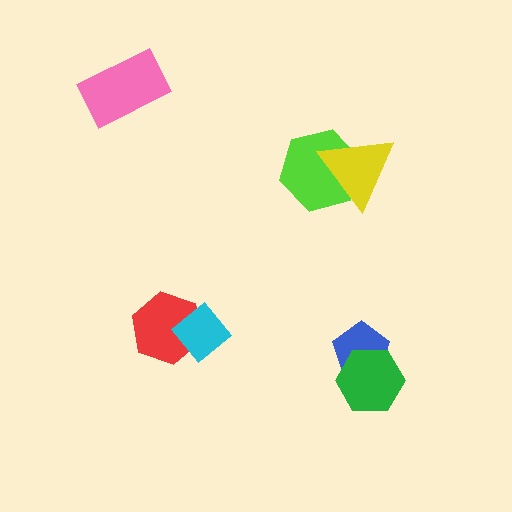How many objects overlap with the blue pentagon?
1 object overlaps with the blue pentagon.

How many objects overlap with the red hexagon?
1 object overlaps with the red hexagon.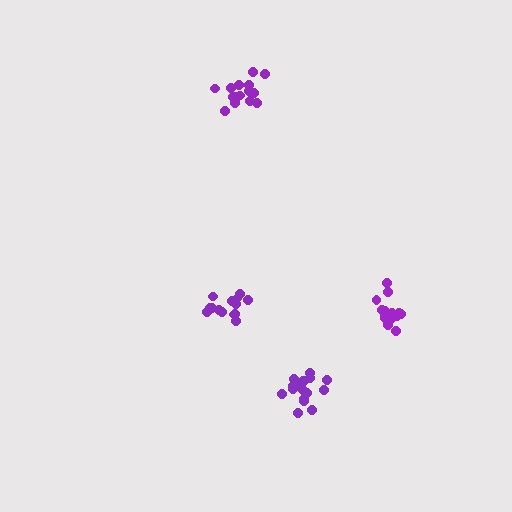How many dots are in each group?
Group 1: 17 dots, Group 2: 15 dots, Group 3: 14 dots, Group 4: 17 dots (63 total).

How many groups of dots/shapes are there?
There are 4 groups.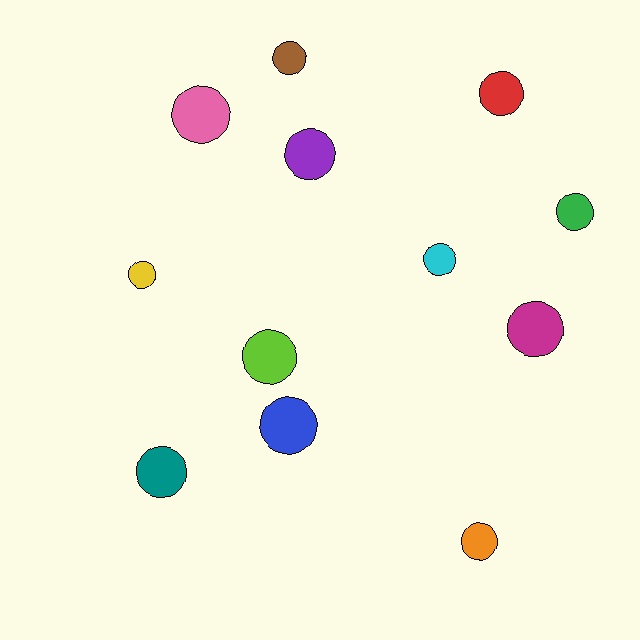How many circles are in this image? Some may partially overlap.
There are 12 circles.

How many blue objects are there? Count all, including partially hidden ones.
There is 1 blue object.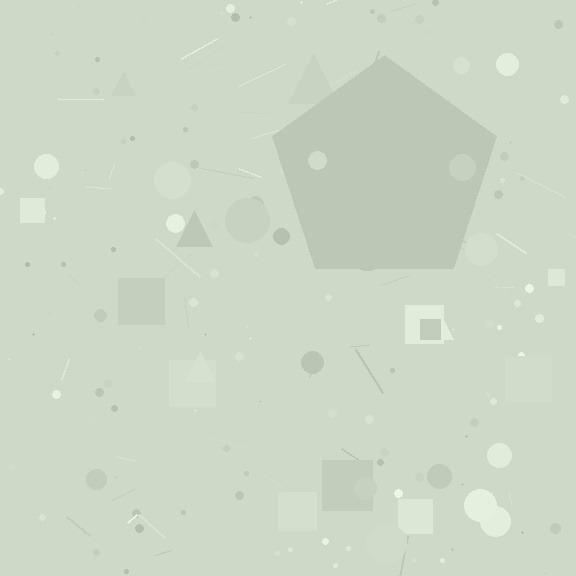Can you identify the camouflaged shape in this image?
The camouflaged shape is a pentagon.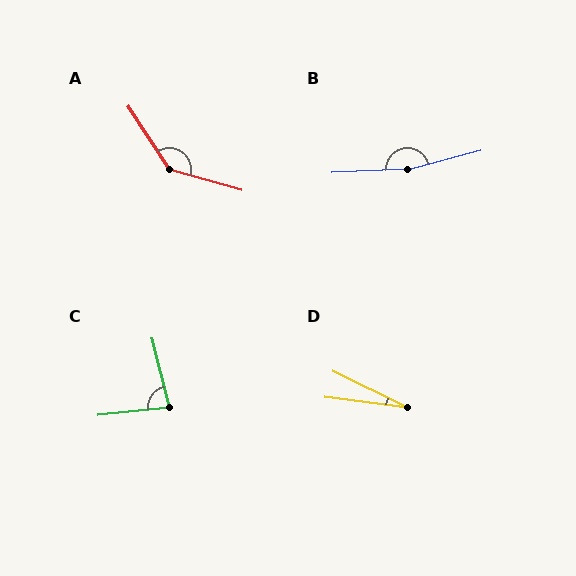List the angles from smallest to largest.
D (19°), C (82°), A (139°), B (168°).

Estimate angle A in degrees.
Approximately 139 degrees.